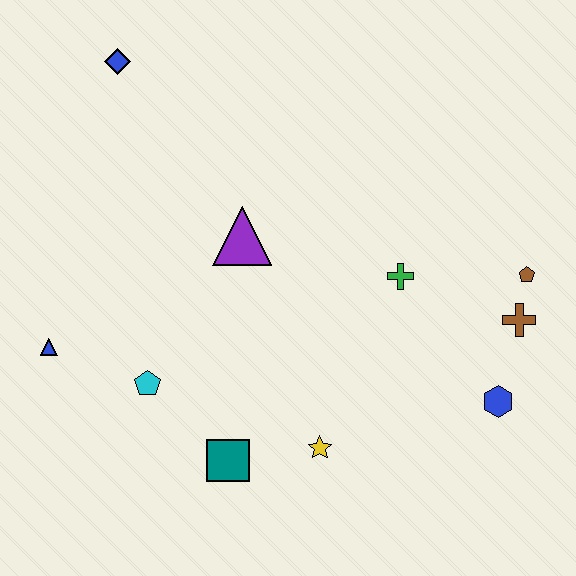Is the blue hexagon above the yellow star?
Yes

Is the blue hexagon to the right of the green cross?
Yes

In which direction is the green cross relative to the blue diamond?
The green cross is to the right of the blue diamond.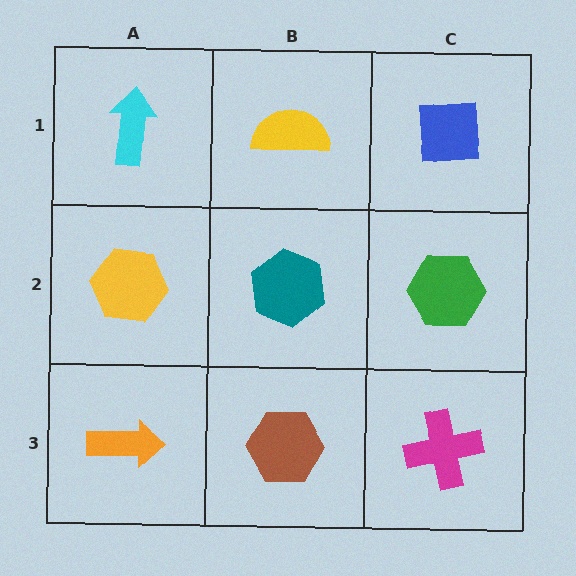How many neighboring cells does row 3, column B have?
3.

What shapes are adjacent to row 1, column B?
A teal hexagon (row 2, column B), a cyan arrow (row 1, column A), a blue square (row 1, column C).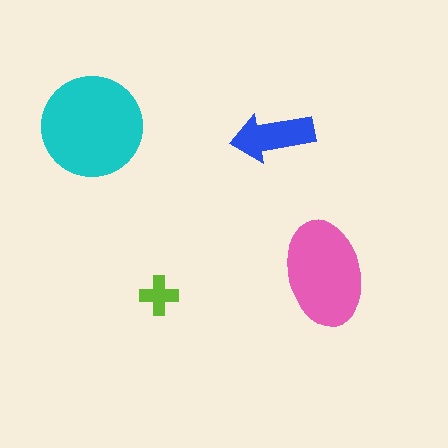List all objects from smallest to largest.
The lime cross, the blue arrow, the pink ellipse, the cyan circle.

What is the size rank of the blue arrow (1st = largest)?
3rd.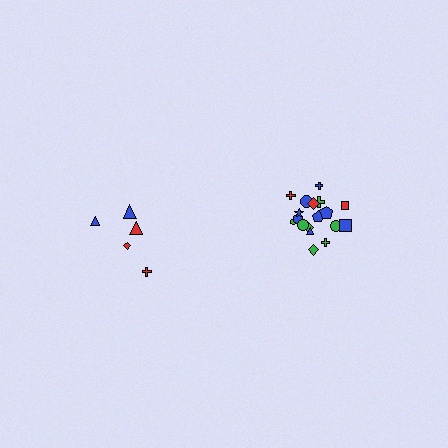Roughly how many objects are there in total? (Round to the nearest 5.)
Roughly 25 objects in total.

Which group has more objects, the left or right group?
The right group.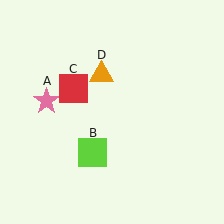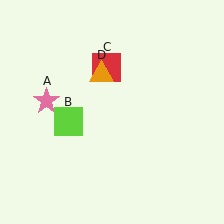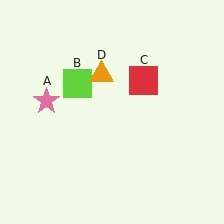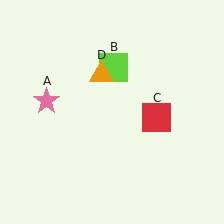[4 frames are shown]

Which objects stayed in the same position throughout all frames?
Pink star (object A) and orange triangle (object D) remained stationary.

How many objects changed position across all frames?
2 objects changed position: lime square (object B), red square (object C).